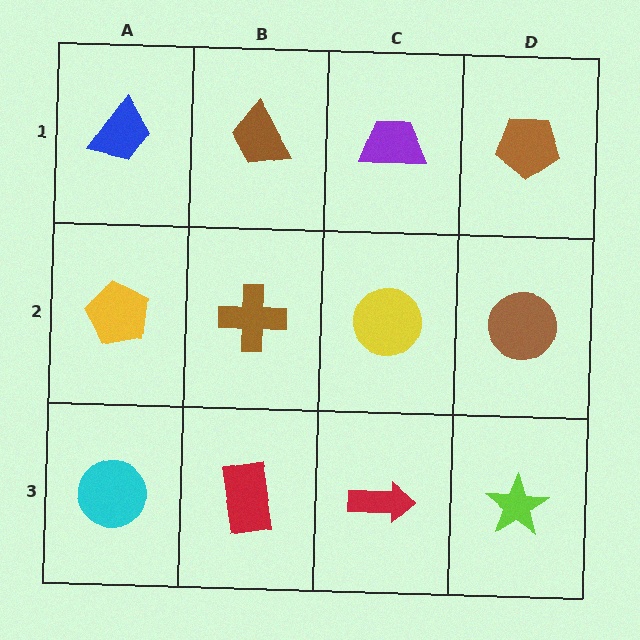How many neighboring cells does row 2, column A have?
3.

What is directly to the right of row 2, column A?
A brown cross.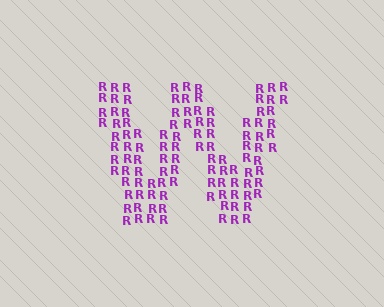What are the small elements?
The small elements are letter R's.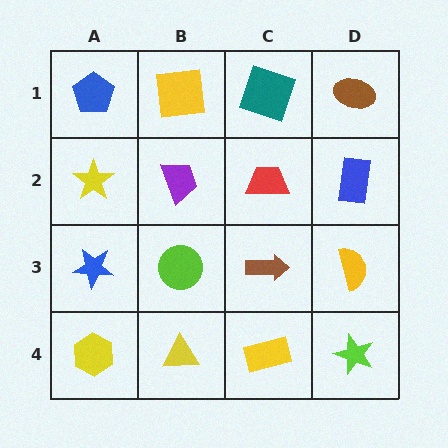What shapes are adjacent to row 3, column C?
A red trapezoid (row 2, column C), a yellow rectangle (row 4, column C), a lime circle (row 3, column B), a yellow semicircle (row 3, column D).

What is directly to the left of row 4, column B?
A yellow hexagon.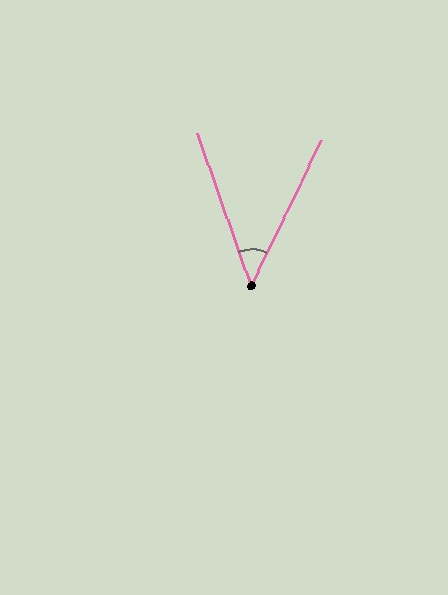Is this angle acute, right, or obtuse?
It is acute.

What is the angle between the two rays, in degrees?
Approximately 45 degrees.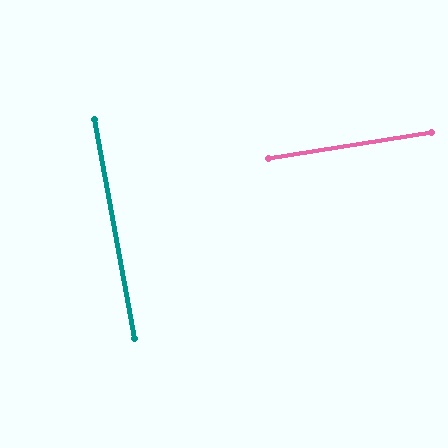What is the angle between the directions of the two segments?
Approximately 89 degrees.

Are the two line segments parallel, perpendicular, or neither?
Perpendicular — they meet at approximately 89°.